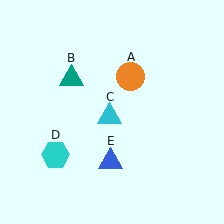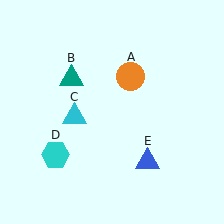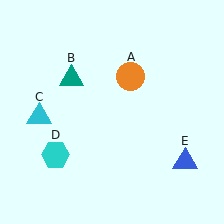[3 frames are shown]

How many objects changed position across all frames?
2 objects changed position: cyan triangle (object C), blue triangle (object E).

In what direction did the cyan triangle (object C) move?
The cyan triangle (object C) moved left.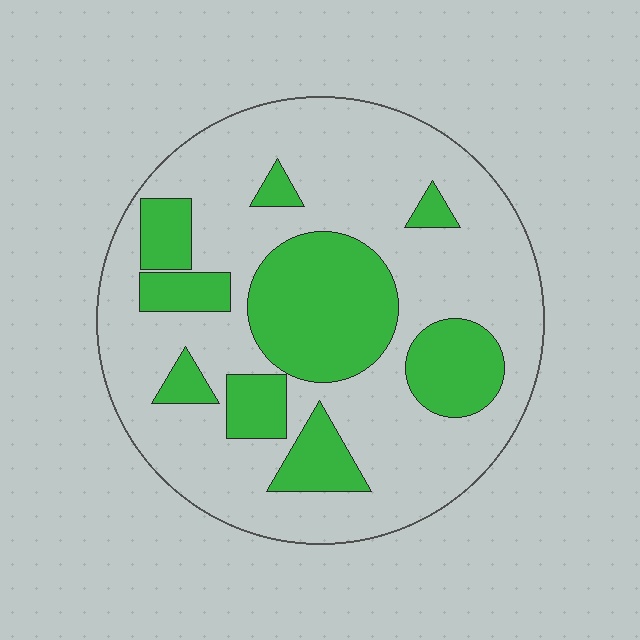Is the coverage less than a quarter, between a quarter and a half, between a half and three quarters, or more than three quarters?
Between a quarter and a half.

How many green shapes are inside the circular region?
9.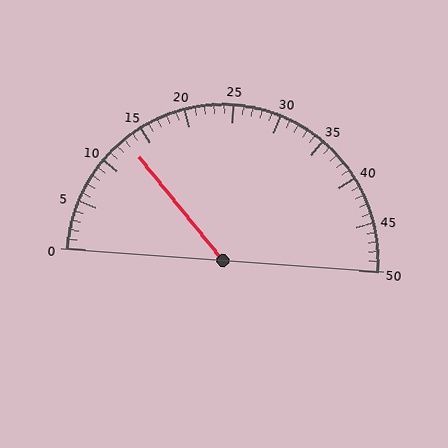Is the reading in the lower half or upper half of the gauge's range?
The reading is in the lower half of the range (0 to 50).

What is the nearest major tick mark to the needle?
The nearest major tick mark is 15.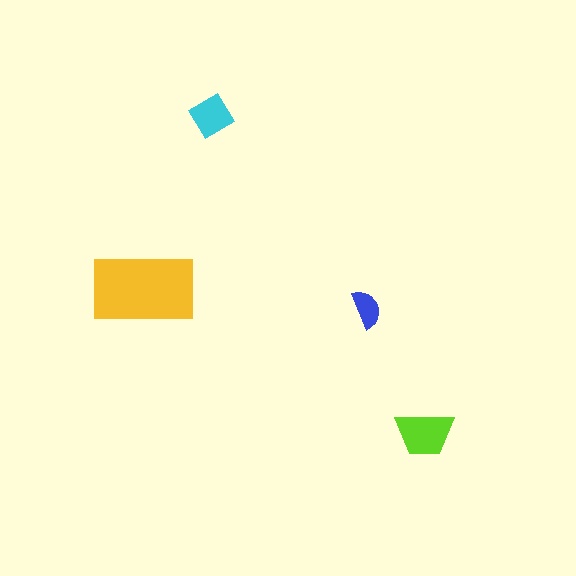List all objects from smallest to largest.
The blue semicircle, the cyan diamond, the lime trapezoid, the yellow rectangle.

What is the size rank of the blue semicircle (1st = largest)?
4th.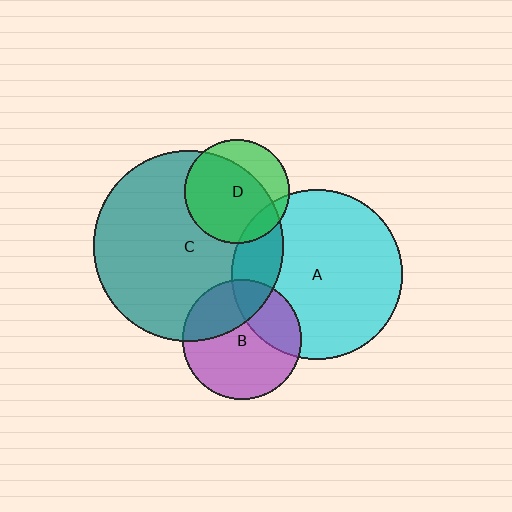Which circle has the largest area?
Circle C (teal).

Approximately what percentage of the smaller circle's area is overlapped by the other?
Approximately 70%.